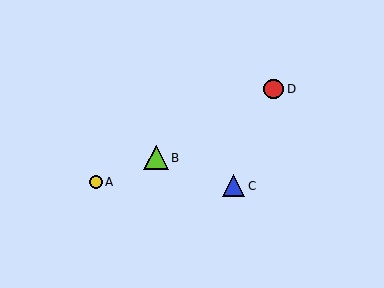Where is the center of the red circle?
The center of the red circle is at (274, 89).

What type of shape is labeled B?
Shape B is a lime triangle.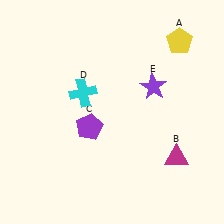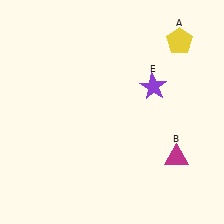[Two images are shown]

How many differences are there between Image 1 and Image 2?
There are 2 differences between the two images.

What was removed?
The cyan cross (D), the purple pentagon (C) were removed in Image 2.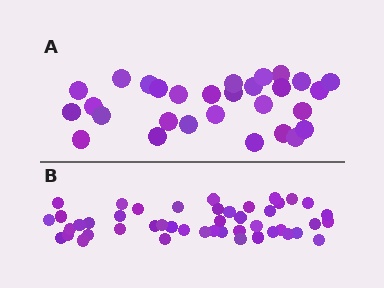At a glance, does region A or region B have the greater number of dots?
Region B (the bottom region) has more dots.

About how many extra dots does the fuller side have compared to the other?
Region B has approximately 15 more dots than region A.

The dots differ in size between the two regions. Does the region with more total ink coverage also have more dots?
No. Region A has more total ink coverage because its dots are larger, but region B actually contains more individual dots. Total area can be misleading — the number of items is what matters here.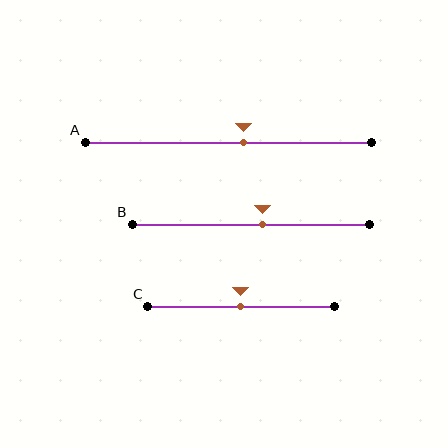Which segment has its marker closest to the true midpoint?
Segment C has its marker closest to the true midpoint.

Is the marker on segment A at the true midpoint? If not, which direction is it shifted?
No, the marker on segment A is shifted to the right by about 5% of the segment length.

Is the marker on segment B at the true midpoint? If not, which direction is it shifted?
No, the marker on segment B is shifted to the right by about 5% of the segment length.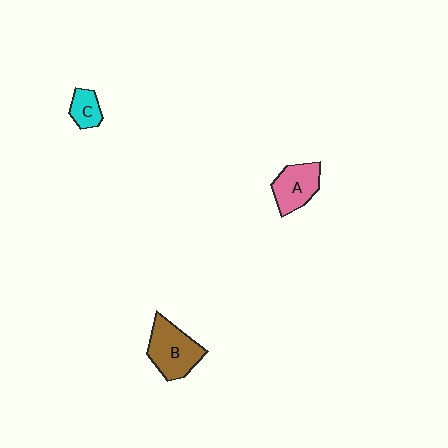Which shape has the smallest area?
Shape C (cyan).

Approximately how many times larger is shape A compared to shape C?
Approximately 1.8 times.